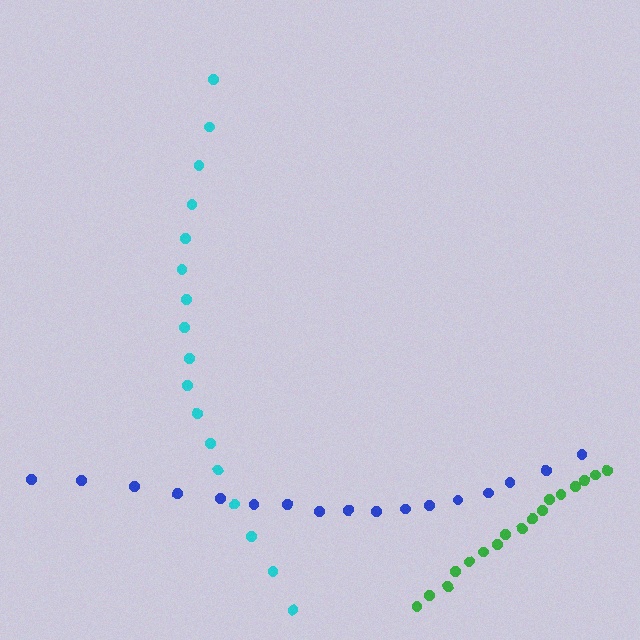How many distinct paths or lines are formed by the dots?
There are 3 distinct paths.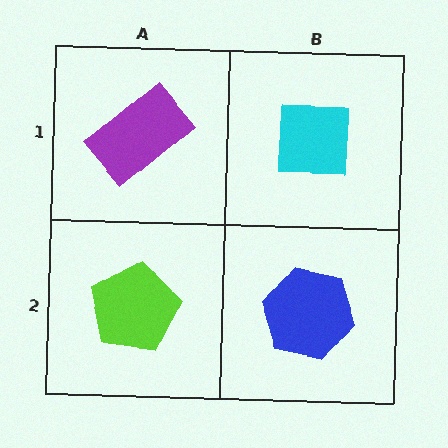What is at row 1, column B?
A cyan square.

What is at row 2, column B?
A blue hexagon.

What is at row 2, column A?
A lime pentagon.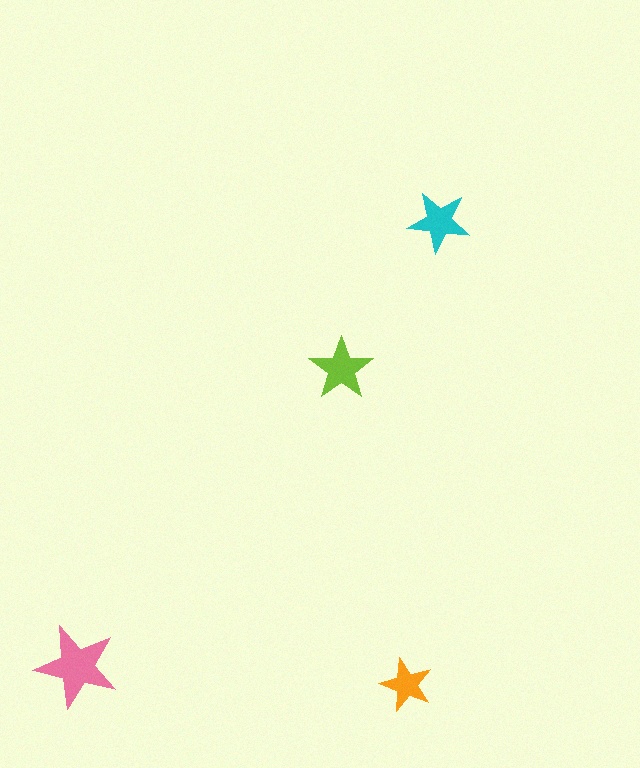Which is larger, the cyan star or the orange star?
The cyan one.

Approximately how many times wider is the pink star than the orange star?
About 1.5 times wider.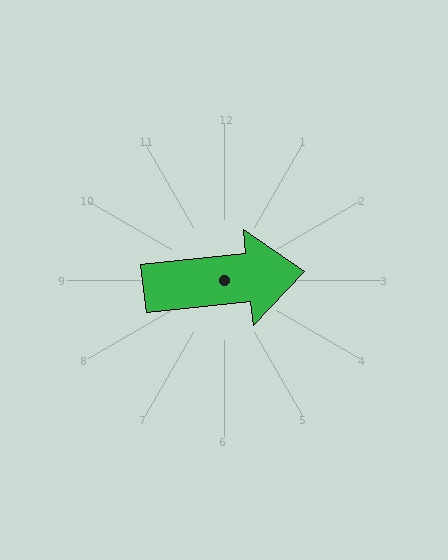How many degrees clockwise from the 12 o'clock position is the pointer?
Approximately 84 degrees.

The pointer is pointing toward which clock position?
Roughly 3 o'clock.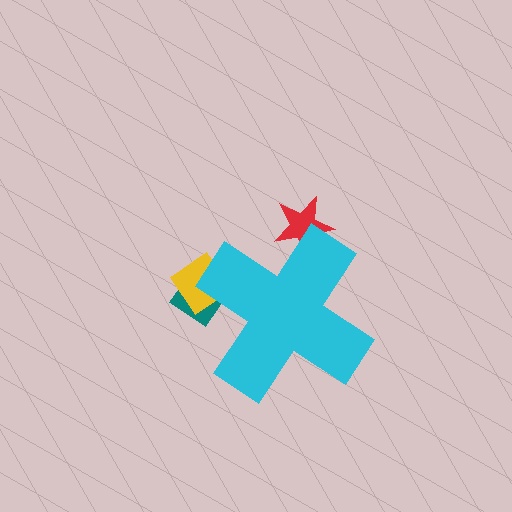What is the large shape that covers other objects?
A cyan cross.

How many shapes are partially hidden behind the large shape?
3 shapes are partially hidden.